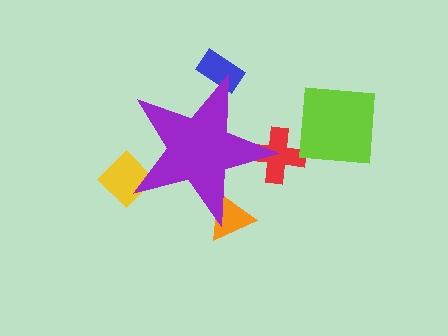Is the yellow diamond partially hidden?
Yes, the yellow diamond is partially hidden behind the purple star.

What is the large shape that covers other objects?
A purple star.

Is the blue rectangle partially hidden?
Yes, the blue rectangle is partially hidden behind the purple star.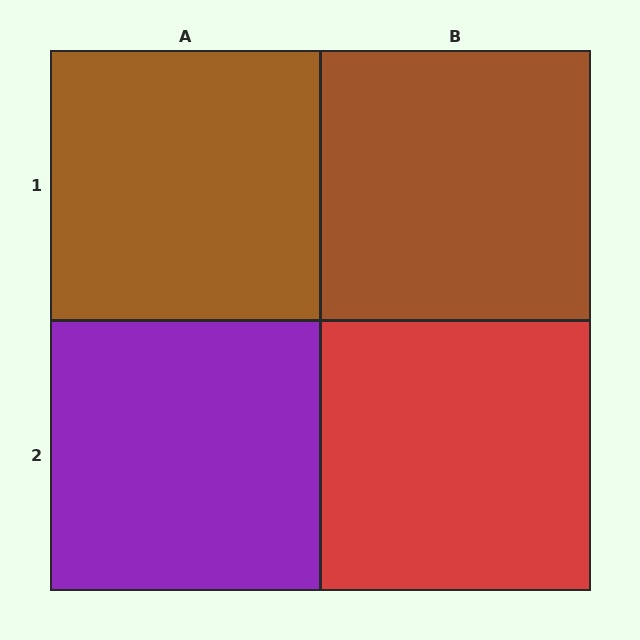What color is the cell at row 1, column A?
Brown.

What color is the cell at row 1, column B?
Brown.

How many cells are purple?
1 cell is purple.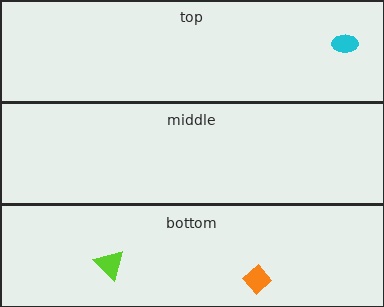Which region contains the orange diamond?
The bottom region.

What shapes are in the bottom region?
The orange diamond, the lime triangle.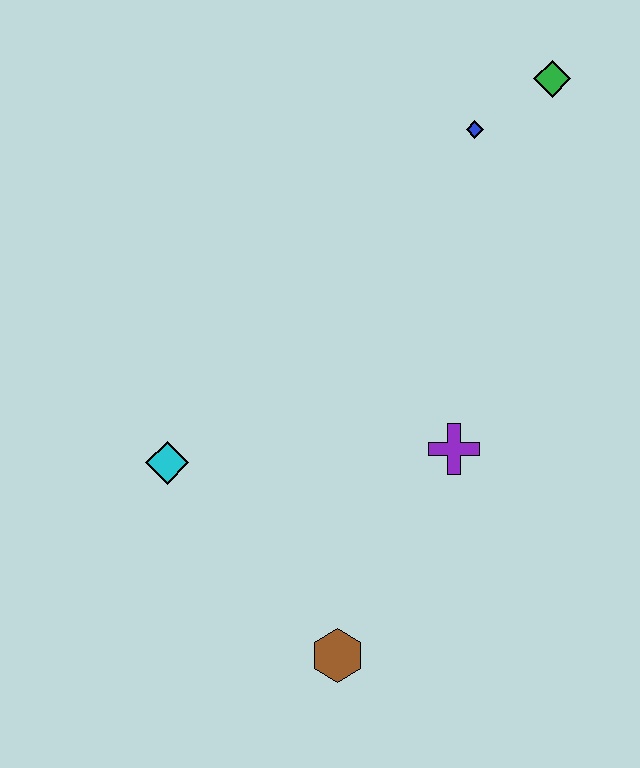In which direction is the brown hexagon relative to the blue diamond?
The brown hexagon is below the blue diamond.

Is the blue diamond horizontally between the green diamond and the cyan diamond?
Yes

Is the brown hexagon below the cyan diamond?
Yes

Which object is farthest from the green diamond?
The brown hexagon is farthest from the green diamond.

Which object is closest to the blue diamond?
The green diamond is closest to the blue diamond.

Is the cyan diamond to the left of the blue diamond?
Yes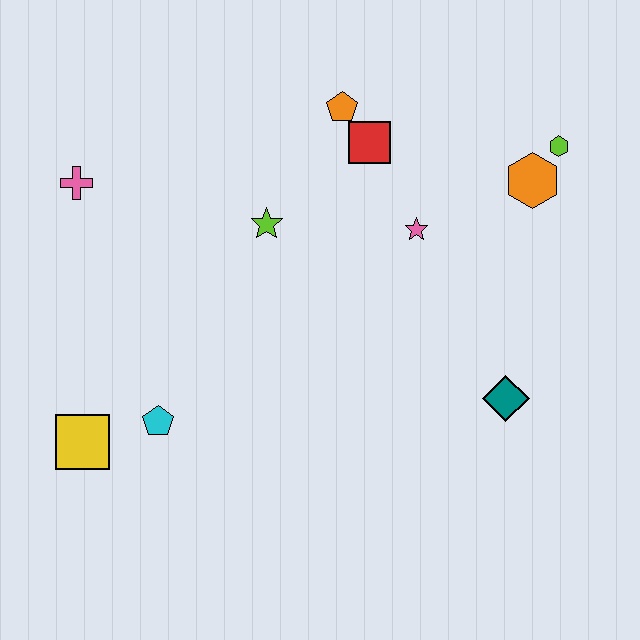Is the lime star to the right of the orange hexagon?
No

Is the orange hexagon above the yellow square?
Yes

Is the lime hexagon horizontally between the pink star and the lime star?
No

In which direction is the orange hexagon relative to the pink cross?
The orange hexagon is to the right of the pink cross.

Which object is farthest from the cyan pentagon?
The lime hexagon is farthest from the cyan pentagon.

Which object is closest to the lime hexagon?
The orange hexagon is closest to the lime hexagon.